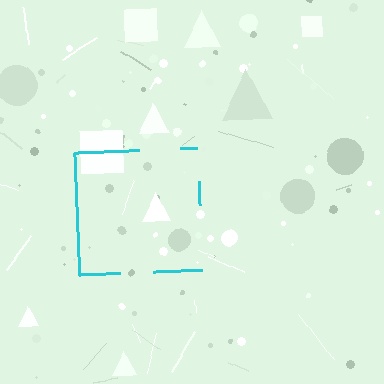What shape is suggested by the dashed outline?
The dashed outline suggests a square.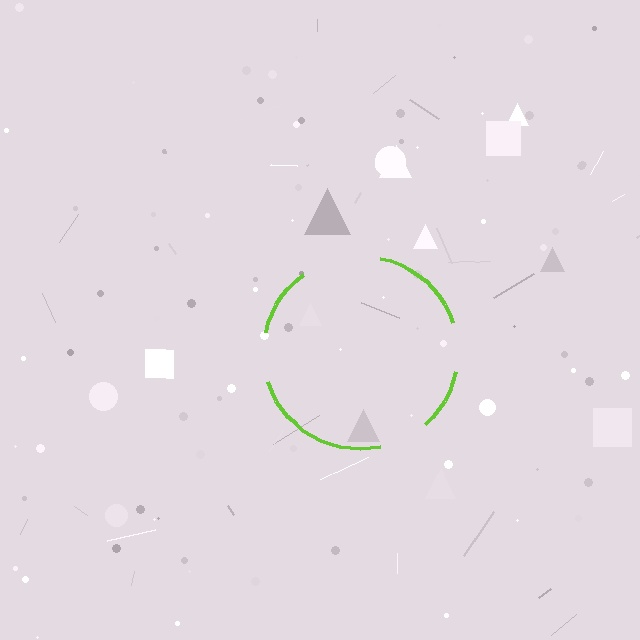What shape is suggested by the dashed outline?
The dashed outline suggests a circle.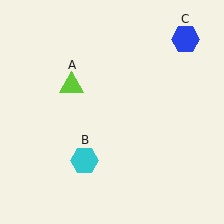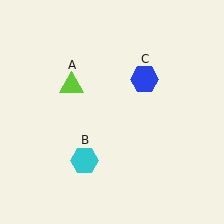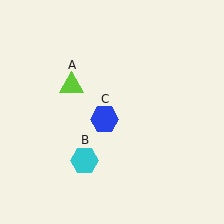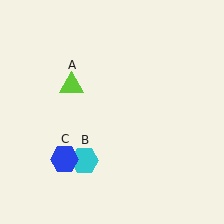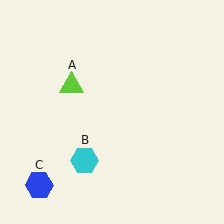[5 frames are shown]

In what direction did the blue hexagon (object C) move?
The blue hexagon (object C) moved down and to the left.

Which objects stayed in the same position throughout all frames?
Lime triangle (object A) and cyan hexagon (object B) remained stationary.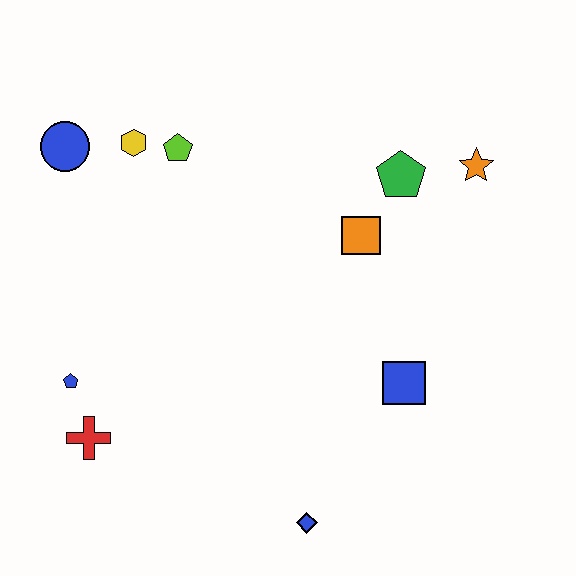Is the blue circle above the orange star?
Yes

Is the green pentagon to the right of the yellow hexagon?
Yes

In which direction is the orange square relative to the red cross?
The orange square is to the right of the red cross.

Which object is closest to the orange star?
The green pentagon is closest to the orange star.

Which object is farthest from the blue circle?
The blue diamond is farthest from the blue circle.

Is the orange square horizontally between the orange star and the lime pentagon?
Yes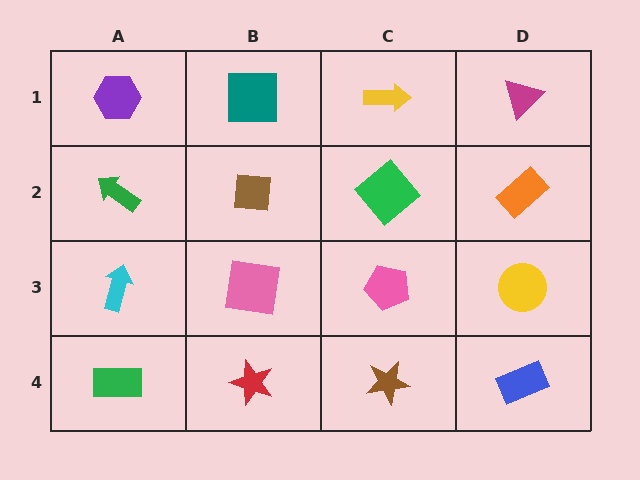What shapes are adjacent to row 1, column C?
A green diamond (row 2, column C), a teal square (row 1, column B), a magenta triangle (row 1, column D).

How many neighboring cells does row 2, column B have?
4.